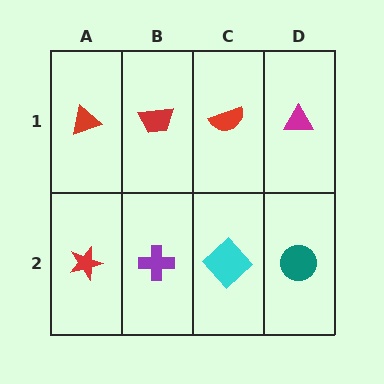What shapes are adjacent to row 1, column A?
A red star (row 2, column A), a red trapezoid (row 1, column B).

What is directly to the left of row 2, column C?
A purple cross.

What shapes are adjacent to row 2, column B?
A red trapezoid (row 1, column B), a red star (row 2, column A), a cyan diamond (row 2, column C).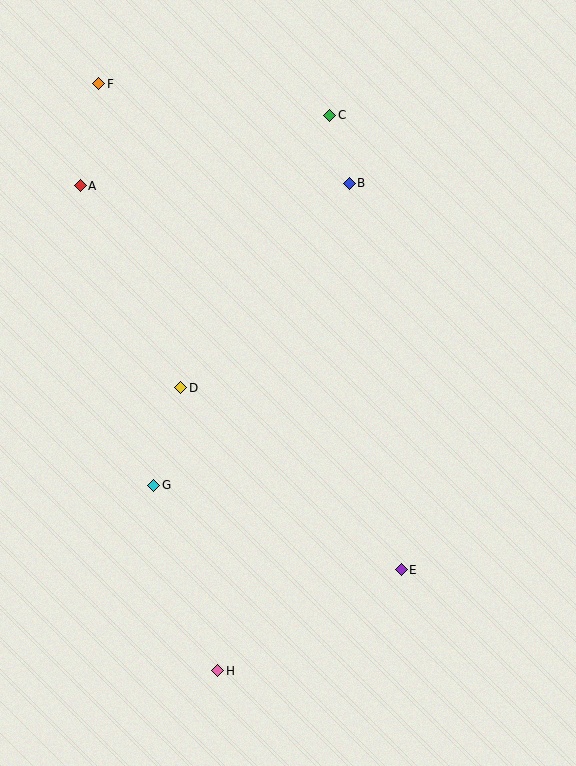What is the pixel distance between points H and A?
The distance between H and A is 504 pixels.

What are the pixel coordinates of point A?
Point A is at (80, 186).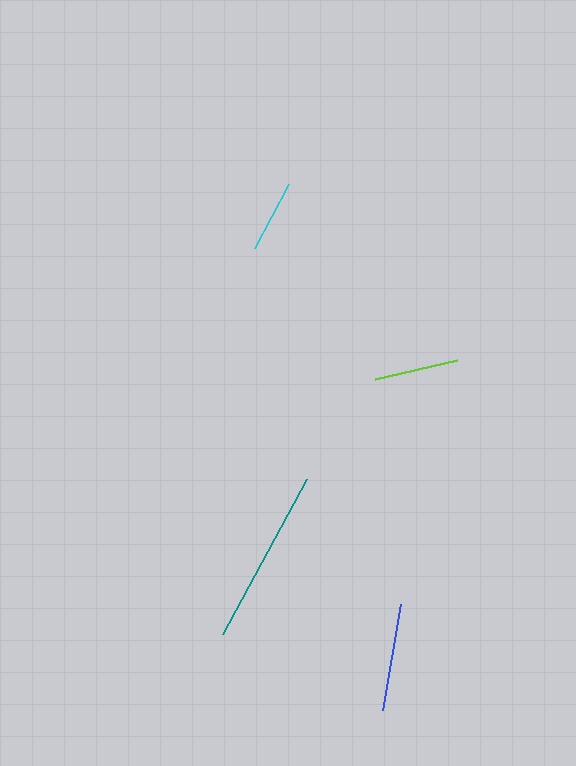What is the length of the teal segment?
The teal segment is approximately 175 pixels long.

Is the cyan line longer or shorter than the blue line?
The blue line is longer than the cyan line.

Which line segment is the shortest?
The cyan line is the shortest at approximately 73 pixels.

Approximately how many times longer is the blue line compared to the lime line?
The blue line is approximately 1.3 times the length of the lime line.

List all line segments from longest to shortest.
From longest to shortest: teal, blue, lime, cyan.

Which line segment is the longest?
The teal line is the longest at approximately 175 pixels.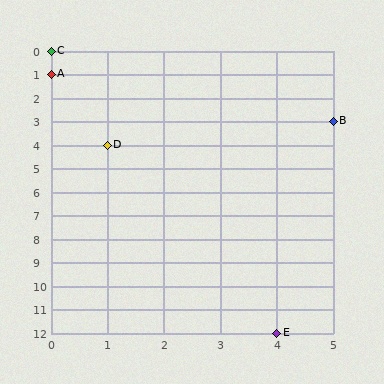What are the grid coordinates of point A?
Point A is at grid coordinates (0, 1).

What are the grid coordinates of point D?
Point D is at grid coordinates (1, 4).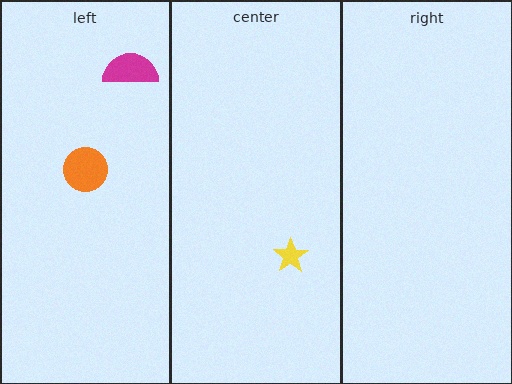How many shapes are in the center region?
1.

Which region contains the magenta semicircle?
The left region.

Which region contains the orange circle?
The left region.